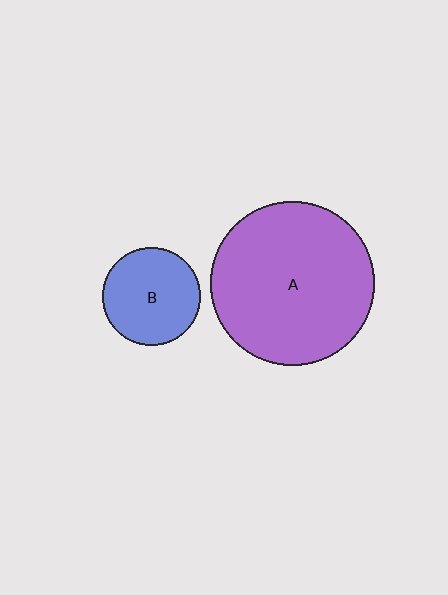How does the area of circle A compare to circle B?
Approximately 2.8 times.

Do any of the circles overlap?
No, none of the circles overlap.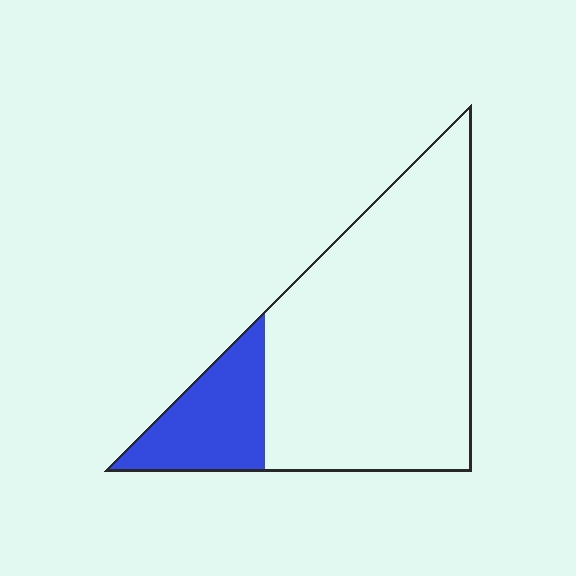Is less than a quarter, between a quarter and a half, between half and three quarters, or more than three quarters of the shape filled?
Less than a quarter.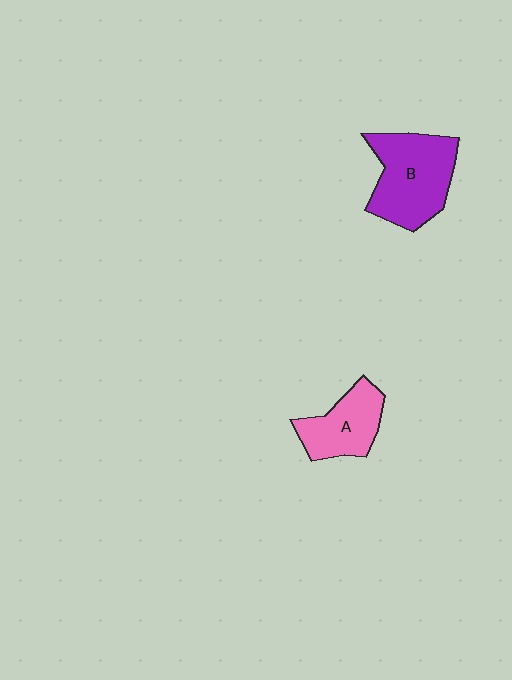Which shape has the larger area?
Shape B (purple).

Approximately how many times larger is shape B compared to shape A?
Approximately 1.5 times.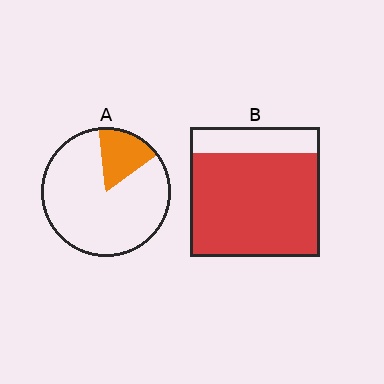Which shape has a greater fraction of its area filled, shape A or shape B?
Shape B.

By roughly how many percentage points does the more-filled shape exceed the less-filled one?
By roughly 65 percentage points (B over A).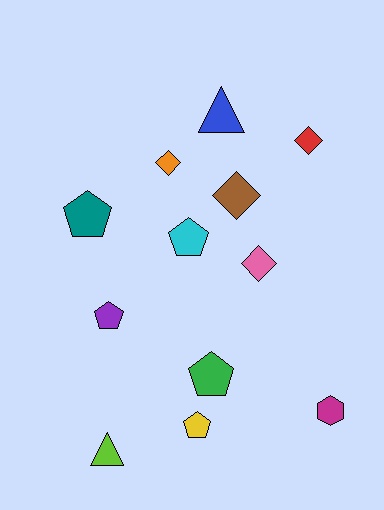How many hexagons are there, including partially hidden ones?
There is 1 hexagon.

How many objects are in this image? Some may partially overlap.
There are 12 objects.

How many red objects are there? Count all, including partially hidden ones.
There is 1 red object.